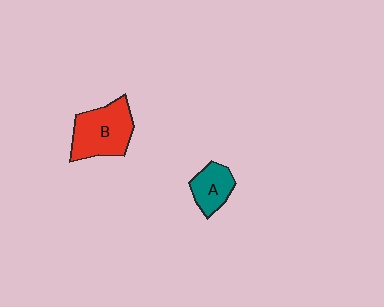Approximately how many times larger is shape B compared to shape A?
Approximately 1.8 times.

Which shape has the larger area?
Shape B (red).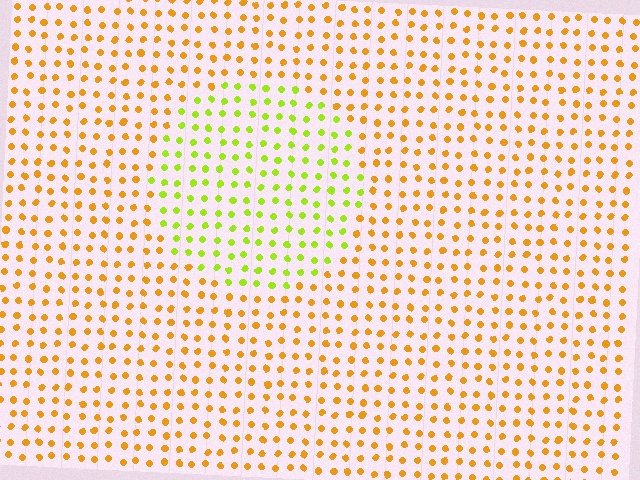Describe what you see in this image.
The image is filled with small orange elements in a uniform arrangement. A circle-shaped region is visible where the elements are tinted to a slightly different hue, forming a subtle color boundary.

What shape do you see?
I see a circle.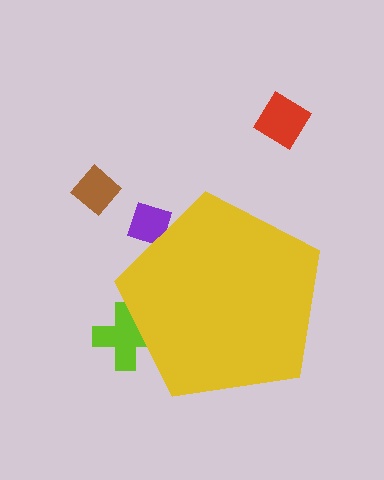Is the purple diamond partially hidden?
Yes, the purple diamond is partially hidden behind the yellow pentagon.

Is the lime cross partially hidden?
Yes, the lime cross is partially hidden behind the yellow pentagon.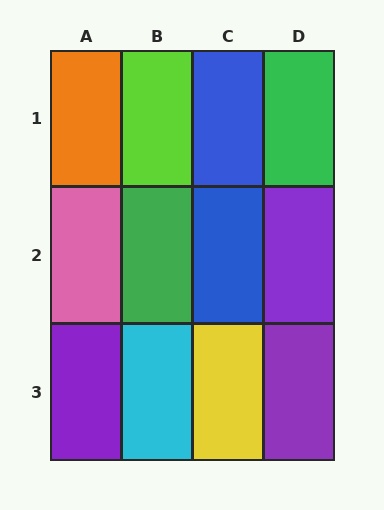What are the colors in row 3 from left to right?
Purple, cyan, yellow, purple.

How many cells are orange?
1 cell is orange.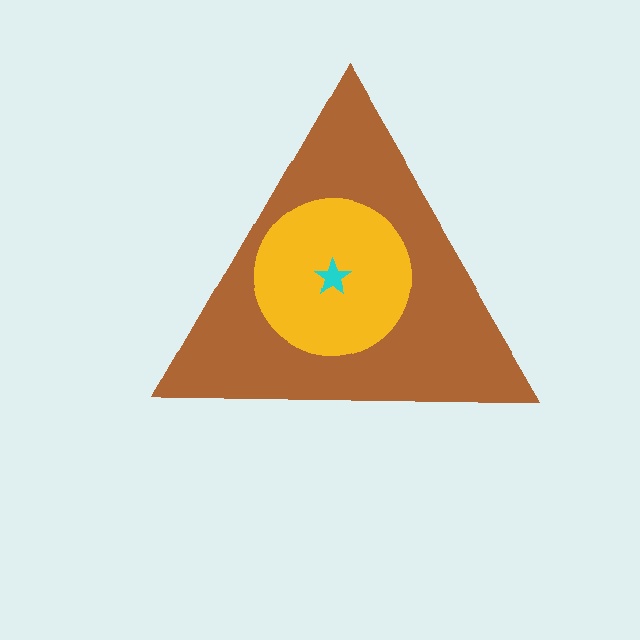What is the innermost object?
The cyan star.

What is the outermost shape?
The brown triangle.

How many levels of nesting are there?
3.